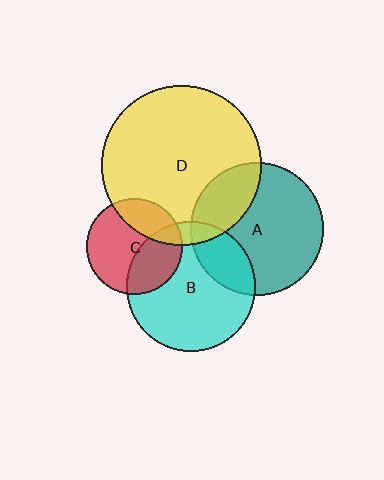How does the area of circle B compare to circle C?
Approximately 1.8 times.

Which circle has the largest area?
Circle D (yellow).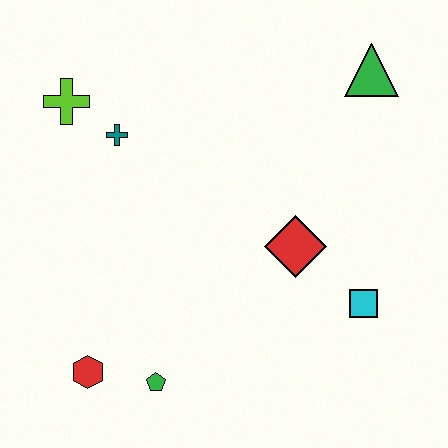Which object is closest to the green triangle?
The red diamond is closest to the green triangle.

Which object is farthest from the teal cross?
The cyan square is farthest from the teal cross.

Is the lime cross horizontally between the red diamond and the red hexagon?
No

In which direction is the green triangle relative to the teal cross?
The green triangle is to the right of the teal cross.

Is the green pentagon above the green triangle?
No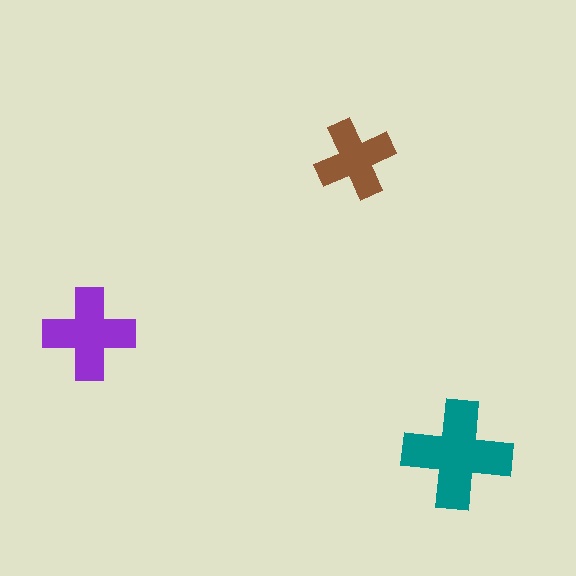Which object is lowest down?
The teal cross is bottommost.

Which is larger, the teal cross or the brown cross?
The teal one.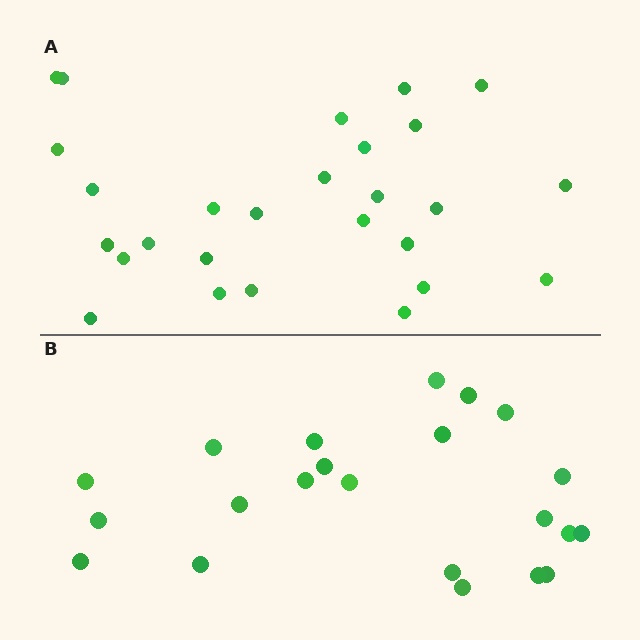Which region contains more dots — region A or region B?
Region A (the top region) has more dots.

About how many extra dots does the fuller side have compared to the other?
Region A has about 5 more dots than region B.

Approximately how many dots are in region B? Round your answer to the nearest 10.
About 20 dots. (The exact count is 22, which rounds to 20.)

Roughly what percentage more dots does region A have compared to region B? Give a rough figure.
About 25% more.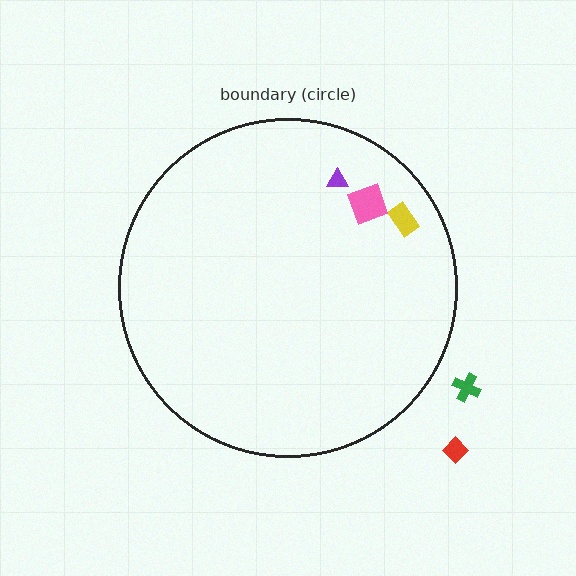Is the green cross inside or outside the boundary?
Outside.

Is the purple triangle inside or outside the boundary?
Inside.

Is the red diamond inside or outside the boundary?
Outside.